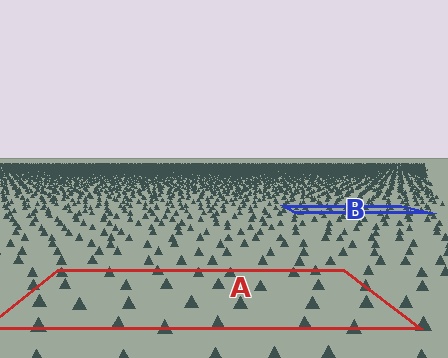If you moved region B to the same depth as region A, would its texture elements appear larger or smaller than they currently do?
They would appear larger. At a closer depth, the same texture elements are projected at a bigger on-screen size.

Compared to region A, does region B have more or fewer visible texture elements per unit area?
Region B has more texture elements per unit area — they are packed more densely because it is farther away.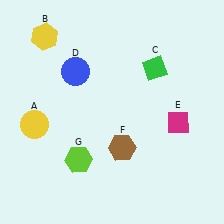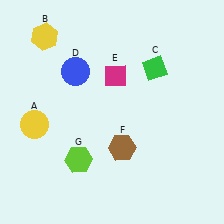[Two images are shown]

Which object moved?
The magenta diamond (E) moved left.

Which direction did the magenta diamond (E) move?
The magenta diamond (E) moved left.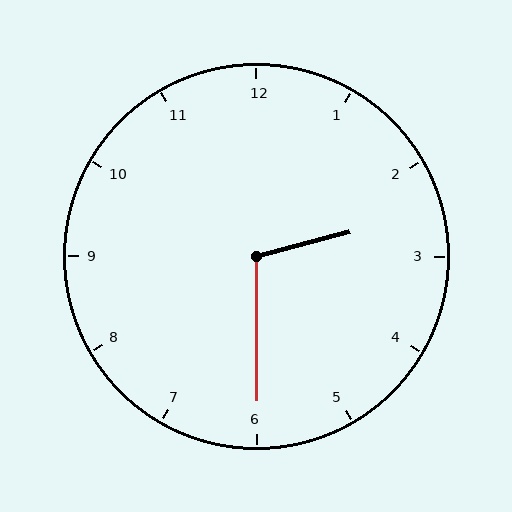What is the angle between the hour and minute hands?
Approximately 105 degrees.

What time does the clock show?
2:30.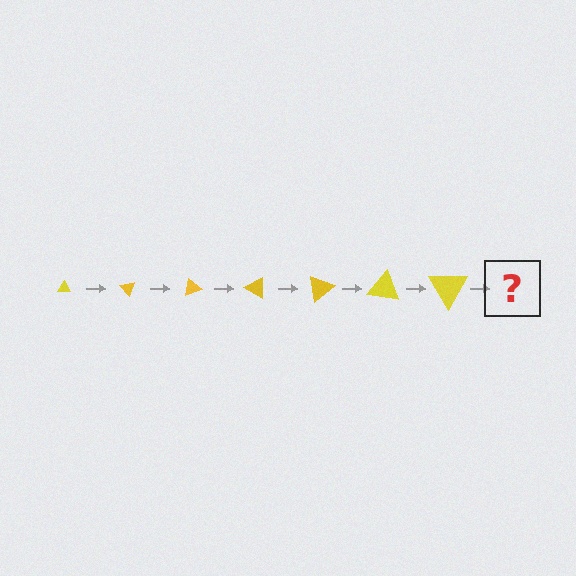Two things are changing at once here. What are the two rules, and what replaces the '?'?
The two rules are that the triangle grows larger each step and it rotates 50 degrees each step. The '?' should be a triangle, larger than the previous one and rotated 350 degrees from the start.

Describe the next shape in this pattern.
It should be a triangle, larger than the previous one and rotated 350 degrees from the start.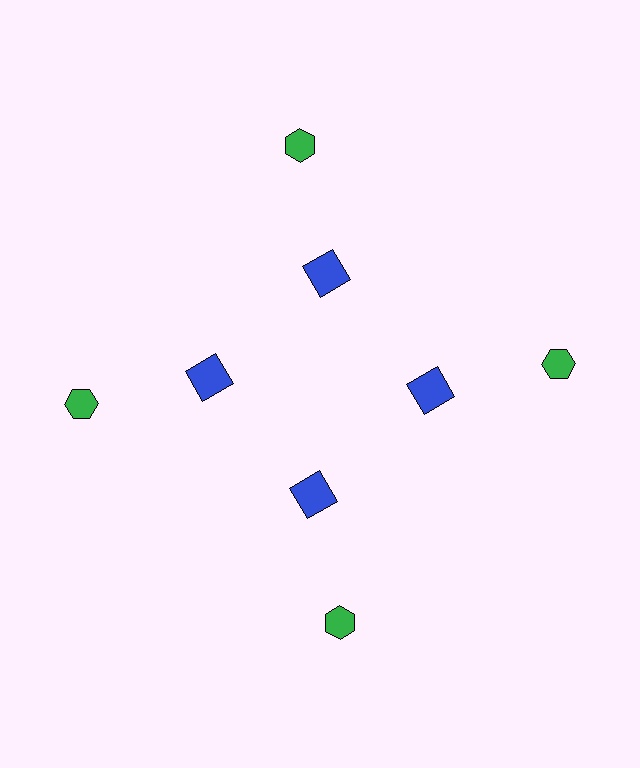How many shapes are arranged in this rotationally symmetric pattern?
There are 8 shapes, arranged in 4 groups of 2.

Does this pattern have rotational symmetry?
Yes, this pattern has 4-fold rotational symmetry. It looks the same after rotating 90 degrees around the center.